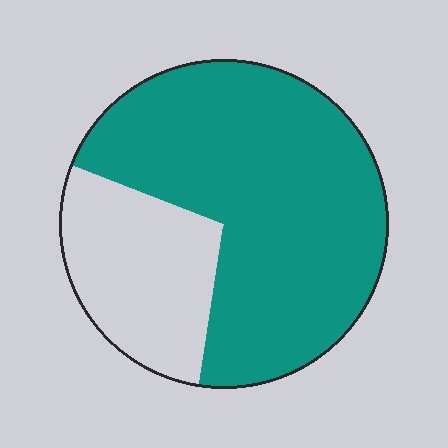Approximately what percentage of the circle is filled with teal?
Approximately 70%.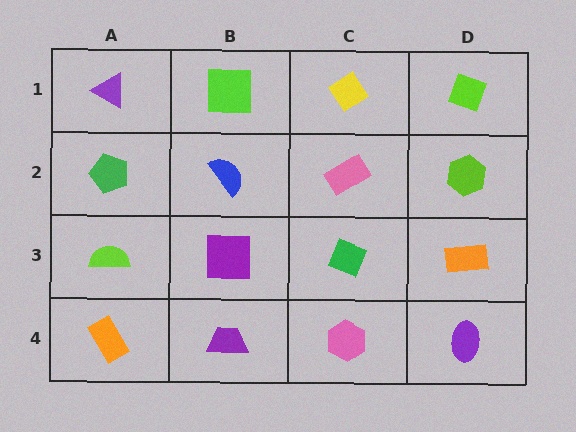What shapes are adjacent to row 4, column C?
A green diamond (row 3, column C), a purple trapezoid (row 4, column B), a purple ellipse (row 4, column D).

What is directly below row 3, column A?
An orange rectangle.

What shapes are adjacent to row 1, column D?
A lime hexagon (row 2, column D), a yellow diamond (row 1, column C).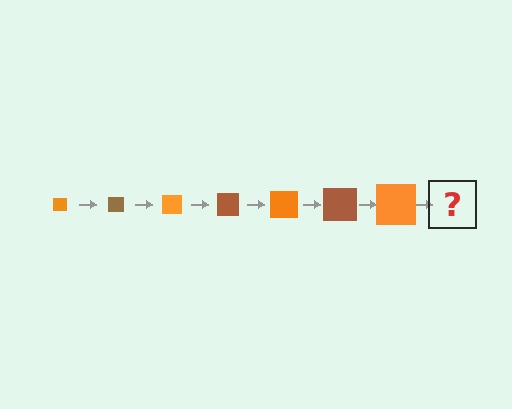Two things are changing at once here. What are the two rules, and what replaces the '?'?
The two rules are that the square grows larger each step and the color cycles through orange and brown. The '?' should be a brown square, larger than the previous one.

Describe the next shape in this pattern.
It should be a brown square, larger than the previous one.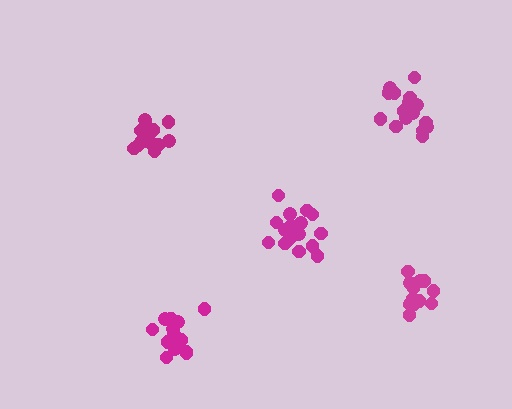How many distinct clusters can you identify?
There are 5 distinct clusters.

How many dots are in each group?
Group 1: 16 dots, Group 2: 16 dots, Group 3: 13 dots, Group 4: 18 dots, Group 5: 14 dots (77 total).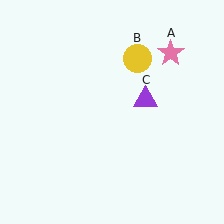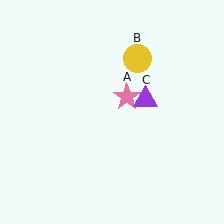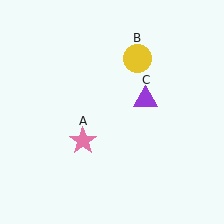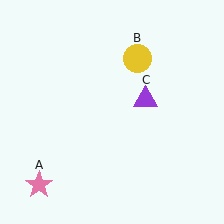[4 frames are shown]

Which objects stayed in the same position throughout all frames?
Yellow circle (object B) and purple triangle (object C) remained stationary.